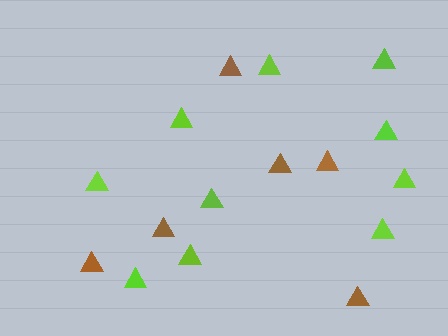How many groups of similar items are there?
There are 2 groups: one group of brown triangles (6) and one group of lime triangles (10).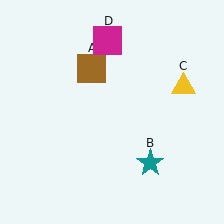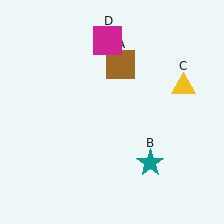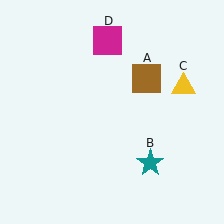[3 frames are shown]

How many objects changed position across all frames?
1 object changed position: brown square (object A).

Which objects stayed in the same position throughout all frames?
Teal star (object B) and yellow triangle (object C) and magenta square (object D) remained stationary.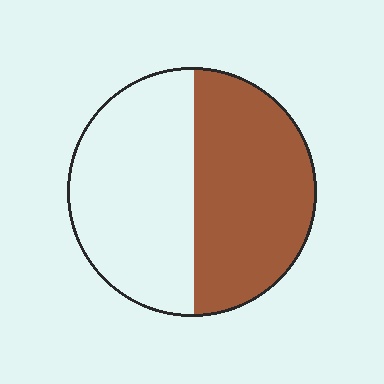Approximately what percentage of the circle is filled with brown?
Approximately 50%.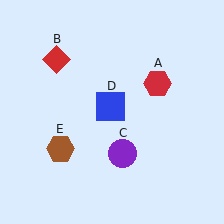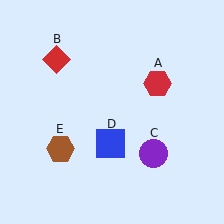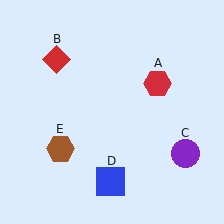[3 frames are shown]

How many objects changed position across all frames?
2 objects changed position: purple circle (object C), blue square (object D).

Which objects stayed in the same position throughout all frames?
Red hexagon (object A) and red diamond (object B) and brown hexagon (object E) remained stationary.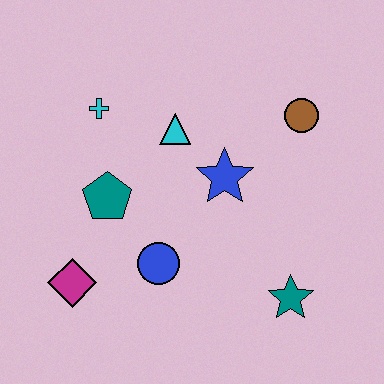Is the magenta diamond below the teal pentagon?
Yes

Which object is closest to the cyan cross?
The cyan triangle is closest to the cyan cross.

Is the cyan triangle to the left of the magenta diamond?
No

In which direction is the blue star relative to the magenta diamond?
The blue star is to the right of the magenta diamond.